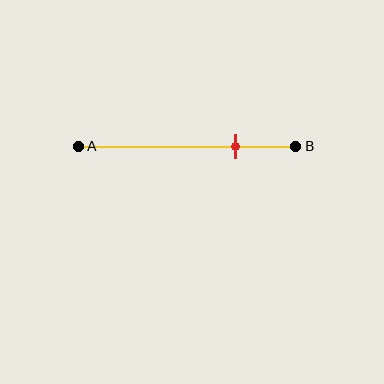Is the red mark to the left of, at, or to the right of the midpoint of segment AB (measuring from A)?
The red mark is to the right of the midpoint of segment AB.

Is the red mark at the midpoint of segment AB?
No, the mark is at about 70% from A, not at the 50% midpoint.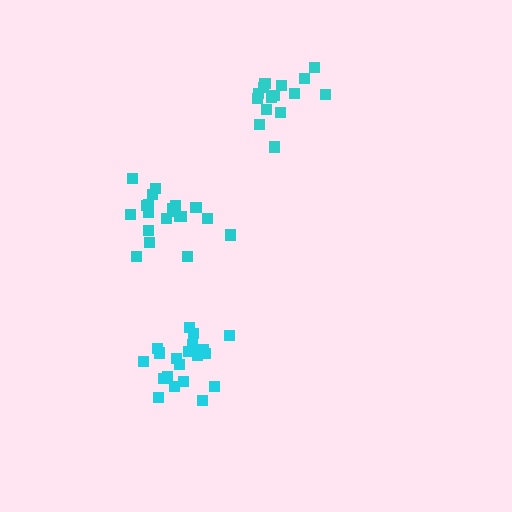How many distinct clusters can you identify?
There are 3 distinct clusters.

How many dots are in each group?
Group 1: 20 dots, Group 2: 20 dots, Group 3: 15 dots (55 total).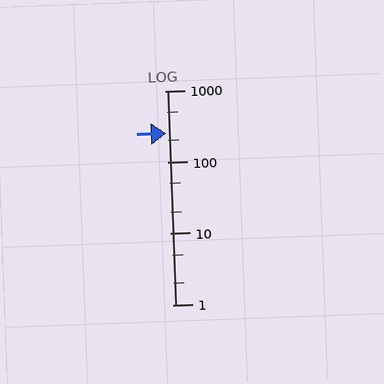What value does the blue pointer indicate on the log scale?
The pointer indicates approximately 250.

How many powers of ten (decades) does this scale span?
The scale spans 3 decades, from 1 to 1000.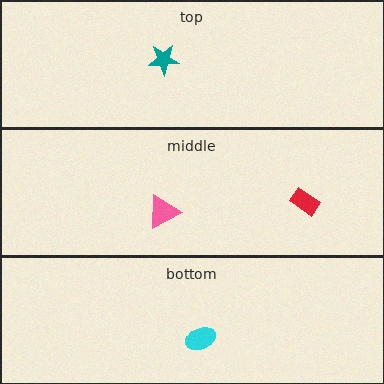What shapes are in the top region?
The teal star.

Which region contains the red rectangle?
The middle region.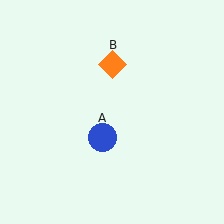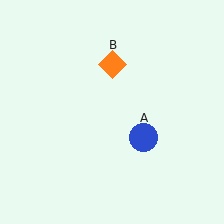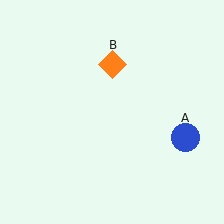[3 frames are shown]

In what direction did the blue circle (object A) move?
The blue circle (object A) moved right.